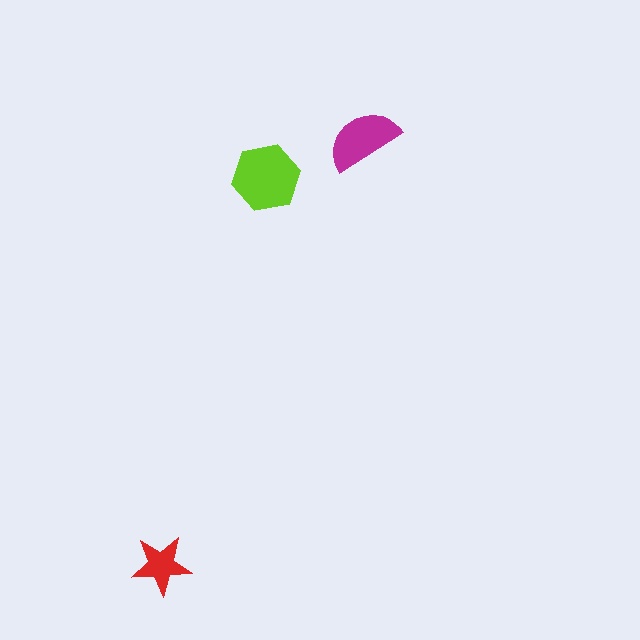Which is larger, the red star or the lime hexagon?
The lime hexagon.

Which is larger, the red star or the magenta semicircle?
The magenta semicircle.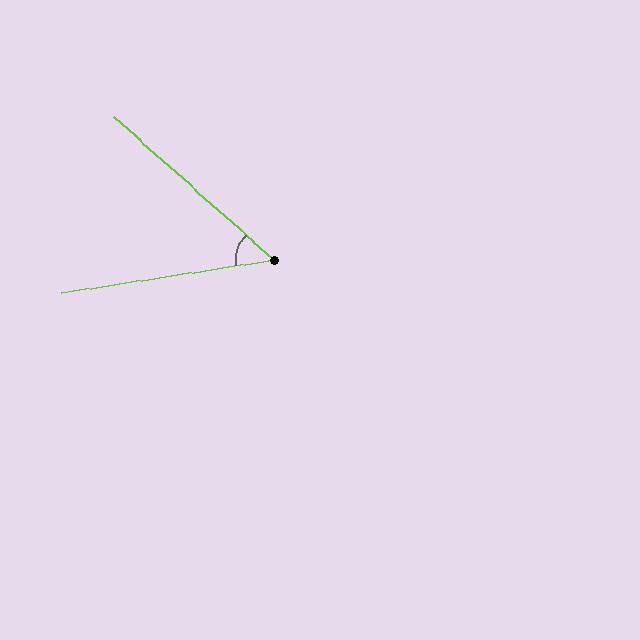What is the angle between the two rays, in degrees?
Approximately 51 degrees.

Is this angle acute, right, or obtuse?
It is acute.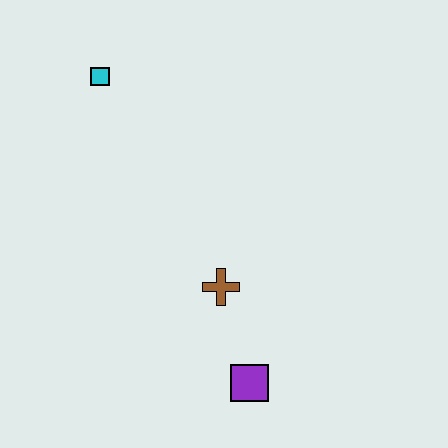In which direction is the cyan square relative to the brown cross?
The cyan square is above the brown cross.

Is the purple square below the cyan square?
Yes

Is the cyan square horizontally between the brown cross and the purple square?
No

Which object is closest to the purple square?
The brown cross is closest to the purple square.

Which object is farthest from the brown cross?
The cyan square is farthest from the brown cross.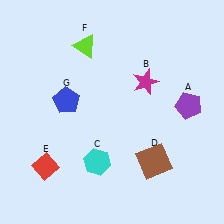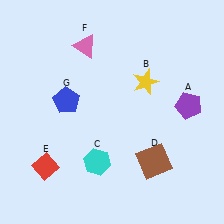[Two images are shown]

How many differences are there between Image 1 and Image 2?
There are 2 differences between the two images.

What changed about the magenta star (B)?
In Image 1, B is magenta. In Image 2, it changed to yellow.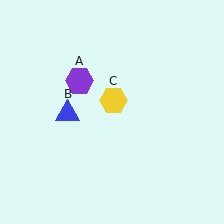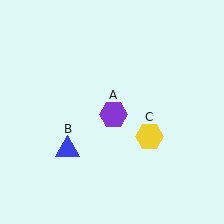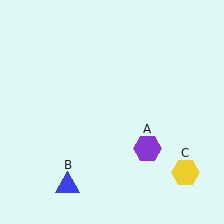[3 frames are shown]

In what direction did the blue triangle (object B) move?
The blue triangle (object B) moved down.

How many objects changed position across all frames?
3 objects changed position: purple hexagon (object A), blue triangle (object B), yellow hexagon (object C).